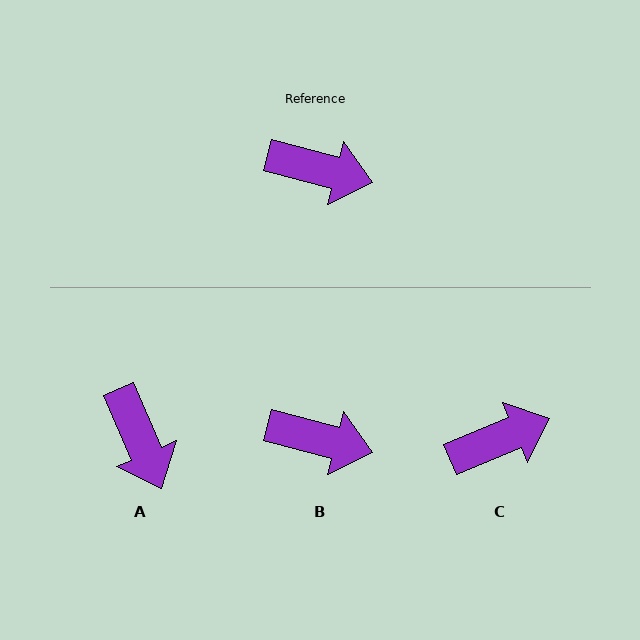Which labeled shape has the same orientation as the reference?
B.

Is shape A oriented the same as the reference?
No, it is off by about 52 degrees.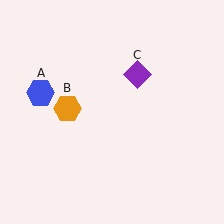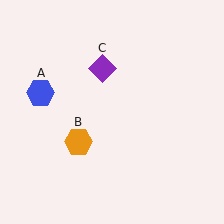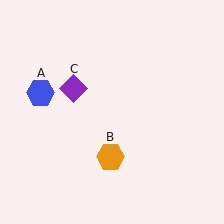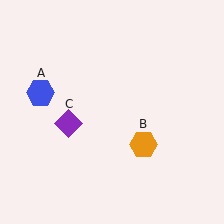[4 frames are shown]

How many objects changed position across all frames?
2 objects changed position: orange hexagon (object B), purple diamond (object C).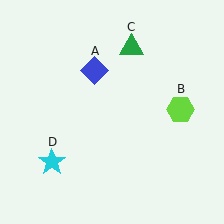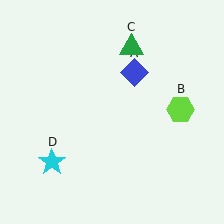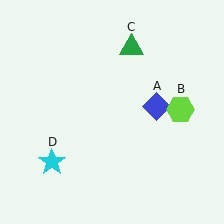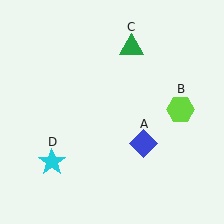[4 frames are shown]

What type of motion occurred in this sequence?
The blue diamond (object A) rotated clockwise around the center of the scene.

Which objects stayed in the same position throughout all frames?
Lime hexagon (object B) and green triangle (object C) and cyan star (object D) remained stationary.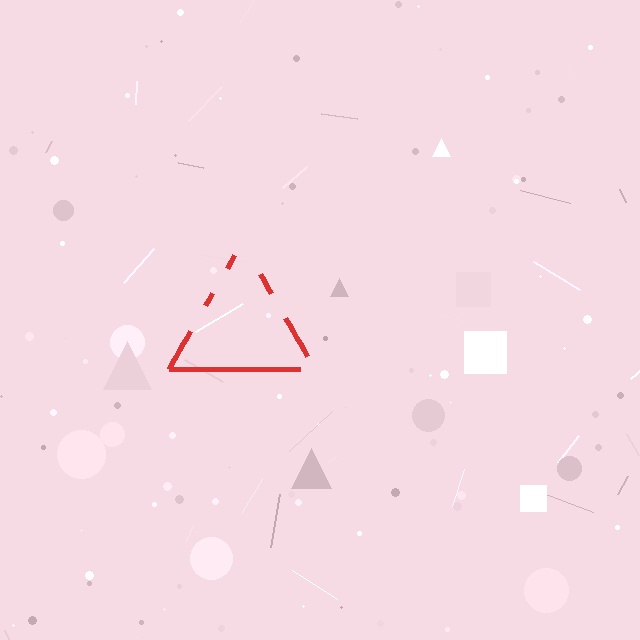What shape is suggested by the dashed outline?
The dashed outline suggests a triangle.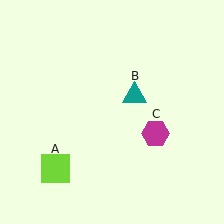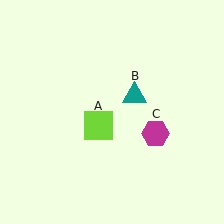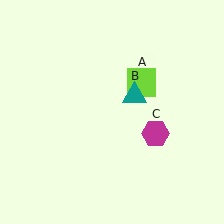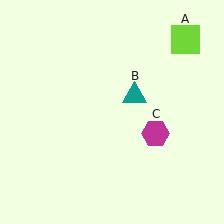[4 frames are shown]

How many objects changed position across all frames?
1 object changed position: lime square (object A).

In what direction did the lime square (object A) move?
The lime square (object A) moved up and to the right.